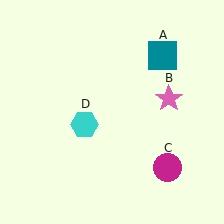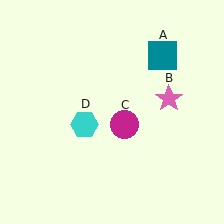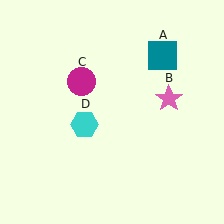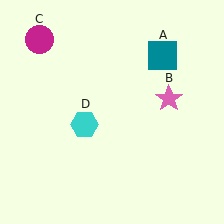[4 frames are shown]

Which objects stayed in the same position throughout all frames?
Teal square (object A) and pink star (object B) and cyan hexagon (object D) remained stationary.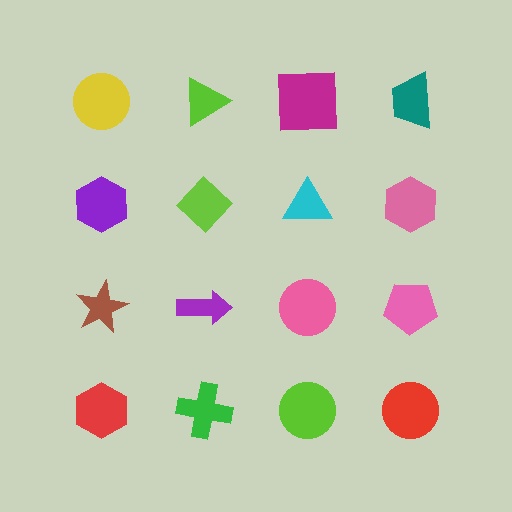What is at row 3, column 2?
A purple arrow.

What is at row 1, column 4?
A teal trapezoid.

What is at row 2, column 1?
A purple hexagon.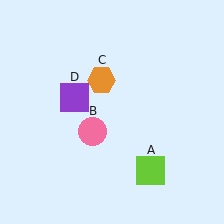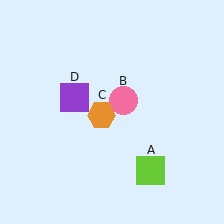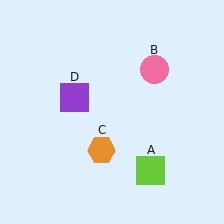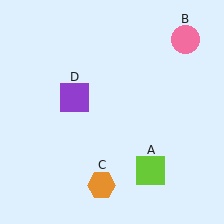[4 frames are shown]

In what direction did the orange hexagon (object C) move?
The orange hexagon (object C) moved down.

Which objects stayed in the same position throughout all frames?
Lime square (object A) and purple square (object D) remained stationary.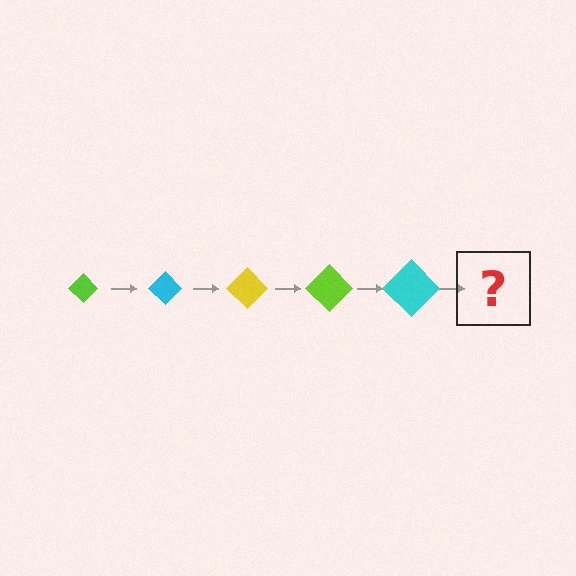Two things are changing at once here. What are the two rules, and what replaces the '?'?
The two rules are that the diamond grows larger each step and the color cycles through lime, cyan, and yellow. The '?' should be a yellow diamond, larger than the previous one.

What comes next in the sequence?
The next element should be a yellow diamond, larger than the previous one.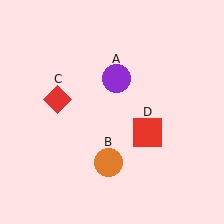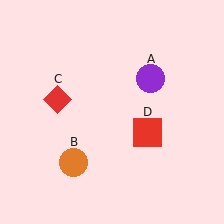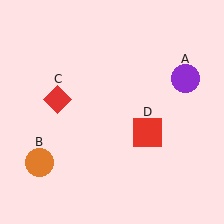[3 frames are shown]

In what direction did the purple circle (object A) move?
The purple circle (object A) moved right.